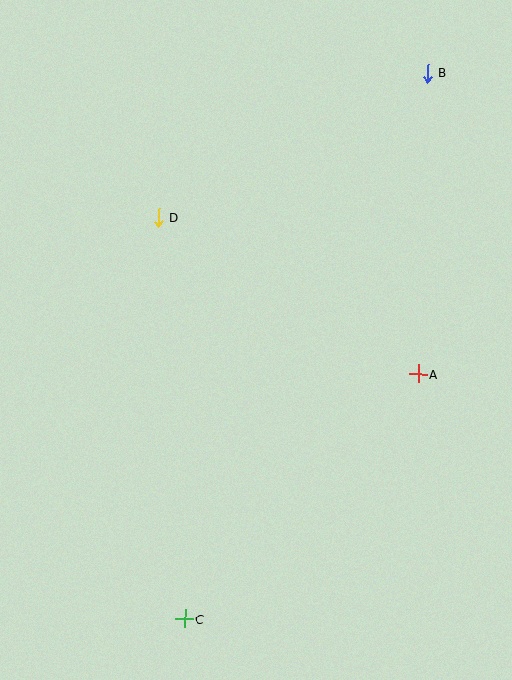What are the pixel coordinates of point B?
Point B is at (427, 73).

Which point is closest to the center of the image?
Point D at (159, 217) is closest to the center.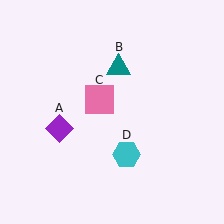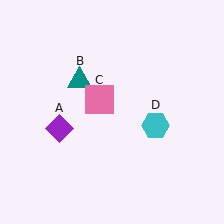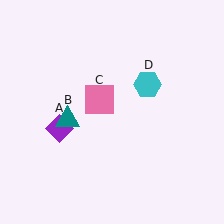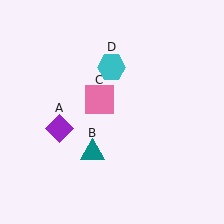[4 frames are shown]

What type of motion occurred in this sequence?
The teal triangle (object B), cyan hexagon (object D) rotated counterclockwise around the center of the scene.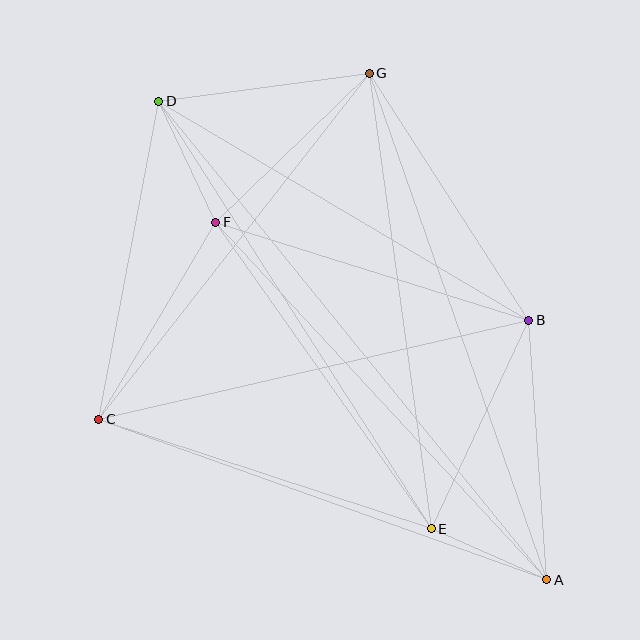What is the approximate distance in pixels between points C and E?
The distance between C and E is approximately 350 pixels.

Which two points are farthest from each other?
Points A and D are farthest from each other.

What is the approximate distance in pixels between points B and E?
The distance between B and E is approximately 230 pixels.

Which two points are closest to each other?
Points A and E are closest to each other.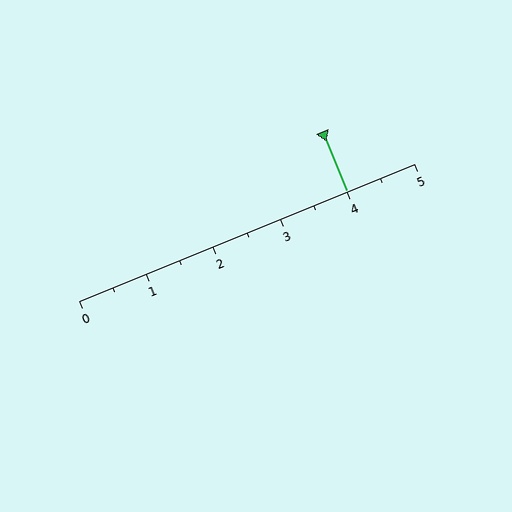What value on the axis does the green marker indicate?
The marker indicates approximately 4.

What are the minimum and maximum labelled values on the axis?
The axis runs from 0 to 5.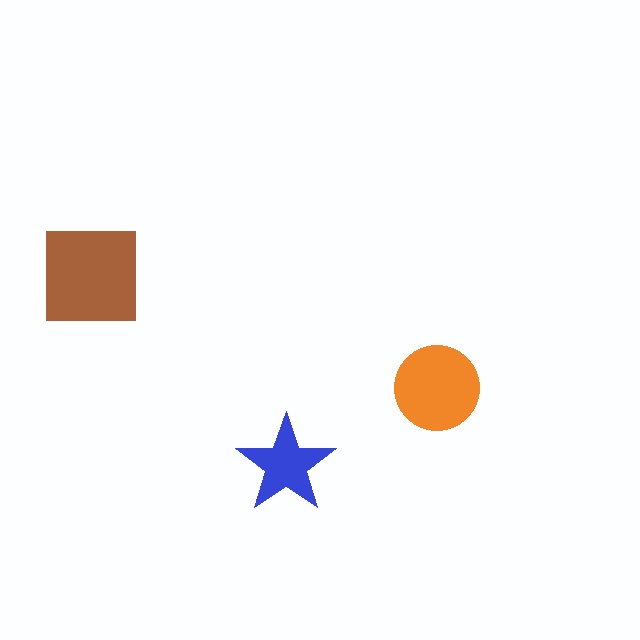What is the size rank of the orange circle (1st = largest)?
2nd.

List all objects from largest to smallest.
The brown square, the orange circle, the blue star.